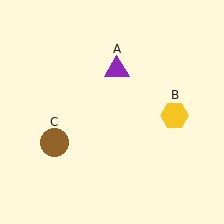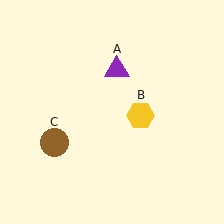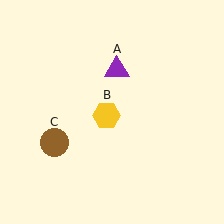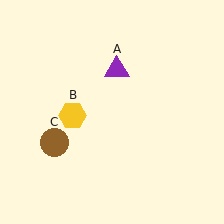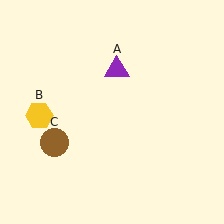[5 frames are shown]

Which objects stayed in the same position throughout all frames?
Purple triangle (object A) and brown circle (object C) remained stationary.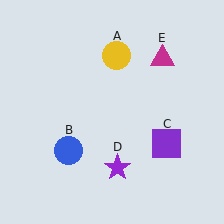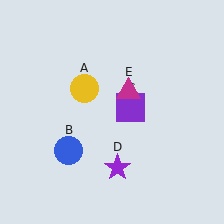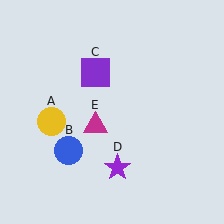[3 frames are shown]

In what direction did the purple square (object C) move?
The purple square (object C) moved up and to the left.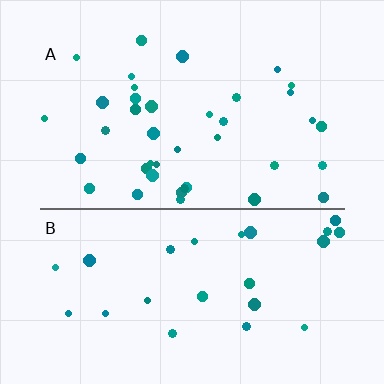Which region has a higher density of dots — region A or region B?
A (the top).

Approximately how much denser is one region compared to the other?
Approximately 1.5× — region A over region B.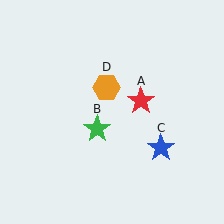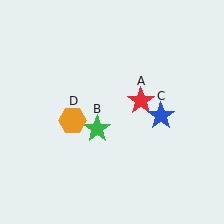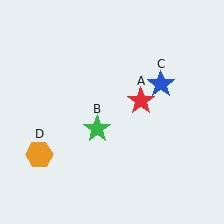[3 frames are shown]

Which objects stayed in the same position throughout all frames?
Red star (object A) and green star (object B) remained stationary.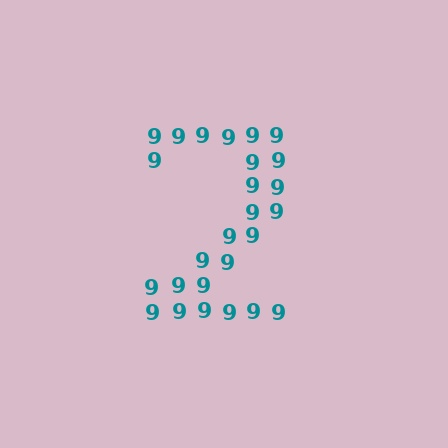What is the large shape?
The large shape is the digit 2.